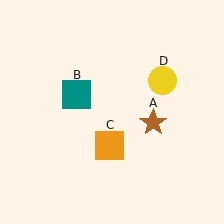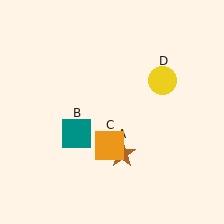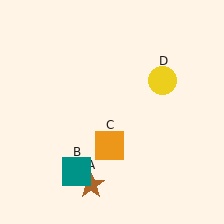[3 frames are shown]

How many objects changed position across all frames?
2 objects changed position: brown star (object A), teal square (object B).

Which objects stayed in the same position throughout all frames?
Orange square (object C) and yellow circle (object D) remained stationary.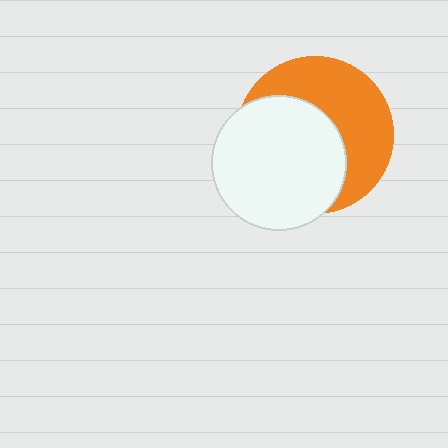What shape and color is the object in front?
The object in front is a white circle.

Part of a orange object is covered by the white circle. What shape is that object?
It is a circle.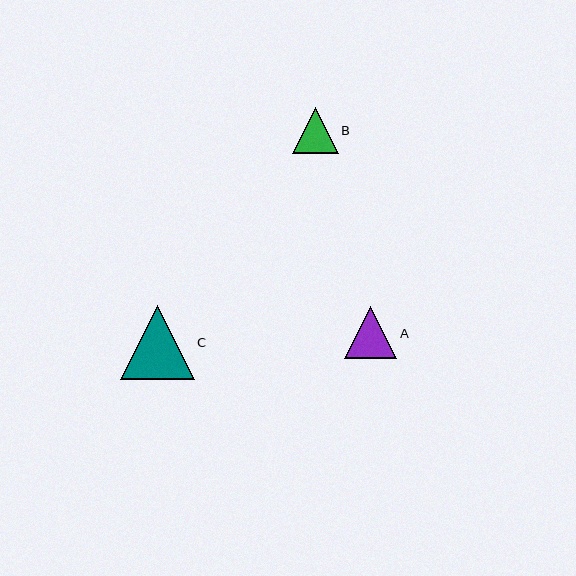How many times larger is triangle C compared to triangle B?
Triangle C is approximately 1.6 times the size of triangle B.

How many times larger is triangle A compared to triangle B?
Triangle A is approximately 1.1 times the size of triangle B.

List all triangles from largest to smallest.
From largest to smallest: C, A, B.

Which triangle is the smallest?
Triangle B is the smallest with a size of approximately 46 pixels.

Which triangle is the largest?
Triangle C is the largest with a size of approximately 74 pixels.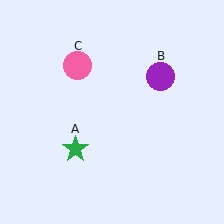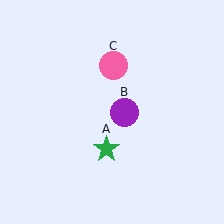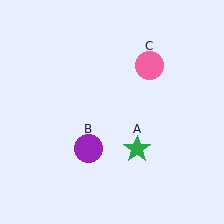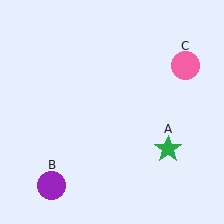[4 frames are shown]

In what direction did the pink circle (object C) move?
The pink circle (object C) moved right.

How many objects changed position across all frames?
3 objects changed position: green star (object A), purple circle (object B), pink circle (object C).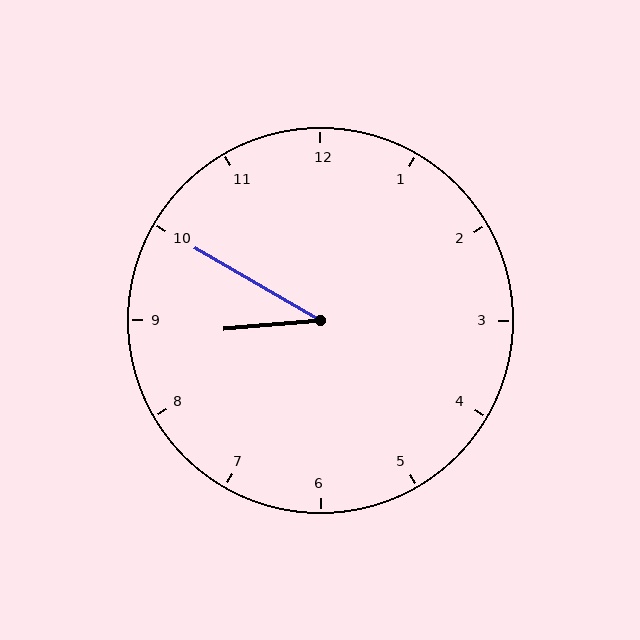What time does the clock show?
8:50.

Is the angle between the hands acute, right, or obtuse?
It is acute.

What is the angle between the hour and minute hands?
Approximately 35 degrees.